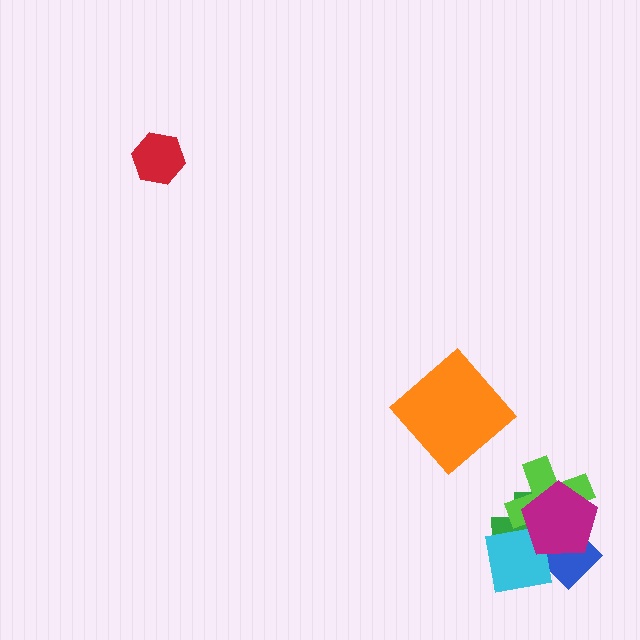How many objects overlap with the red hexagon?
0 objects overlap with the red hexagon.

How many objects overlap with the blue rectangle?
4 objects overlap with the blue rectangle.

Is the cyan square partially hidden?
Yes, it is partially covered by another shape.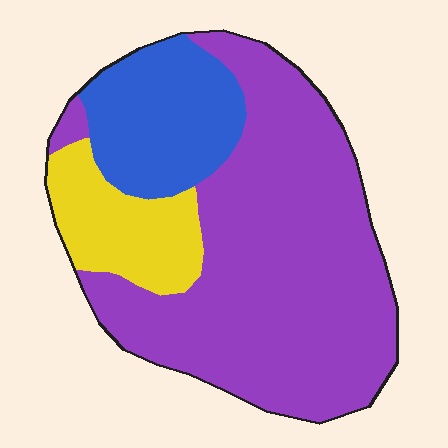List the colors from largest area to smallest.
From largest to smallest: purple, blue, yellow.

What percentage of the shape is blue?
Blue covers around 20% of the shape.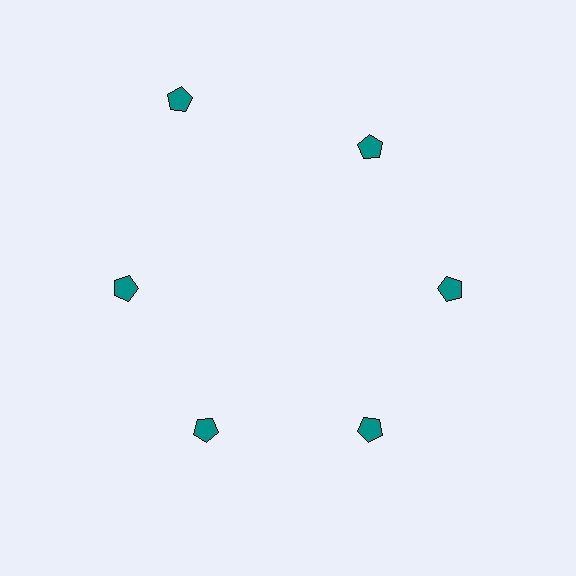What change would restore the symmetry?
The symmetry would be restored by moving it inward, back onto the ring so that all 6 pentagons sit at equal angles and equal distance from the center.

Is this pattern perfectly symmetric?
No. The 6 teal pentagons are arranged in a ring, but one element near the 11 o'clock position is pushed outward from the center, breaking the 6-fold rotational symmetry.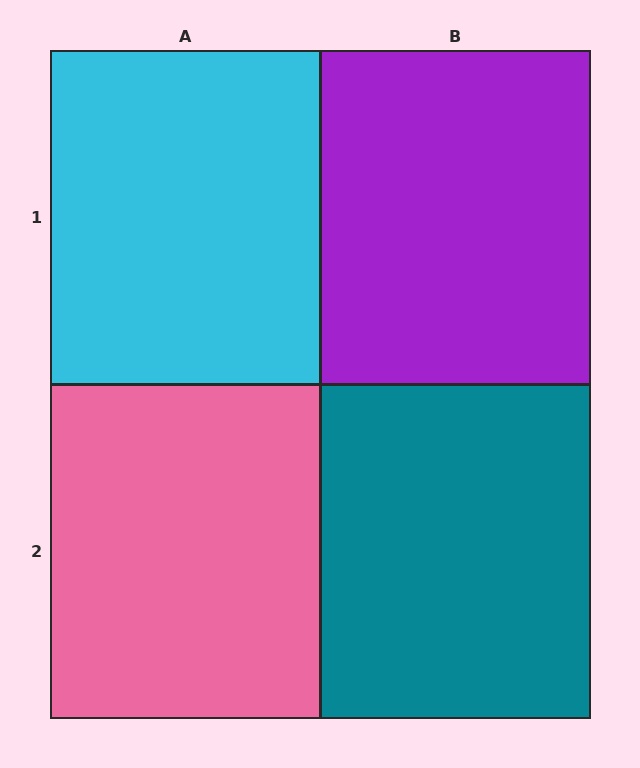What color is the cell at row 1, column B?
Purple.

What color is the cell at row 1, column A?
Cyan.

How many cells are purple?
1 cell is purple.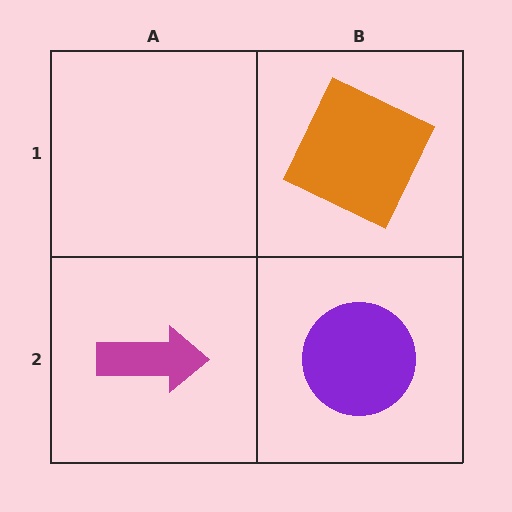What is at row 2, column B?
A purple circle.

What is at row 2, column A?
A magenta arrow.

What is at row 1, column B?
An orange square.